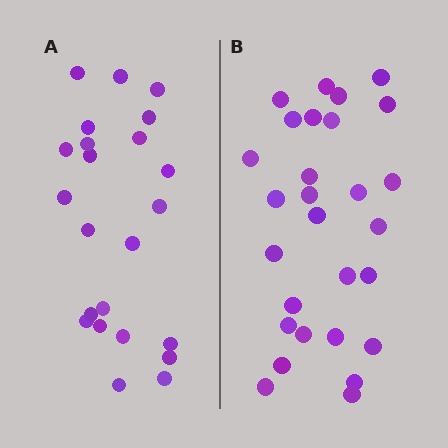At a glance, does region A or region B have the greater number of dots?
Region B (the right region) has more dots.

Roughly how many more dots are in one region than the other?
Region B has about 5 more dots than region A.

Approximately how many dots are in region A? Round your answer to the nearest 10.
About 20 dots. (The exact count is 23, which rounds to 20.)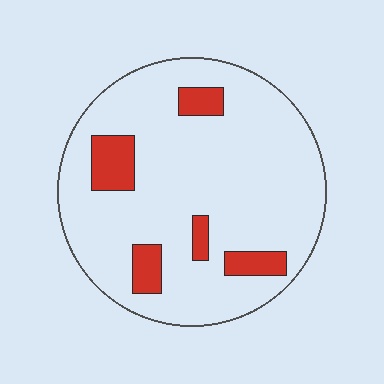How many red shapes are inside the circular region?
5.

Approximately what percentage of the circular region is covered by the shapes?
Approximately 15%.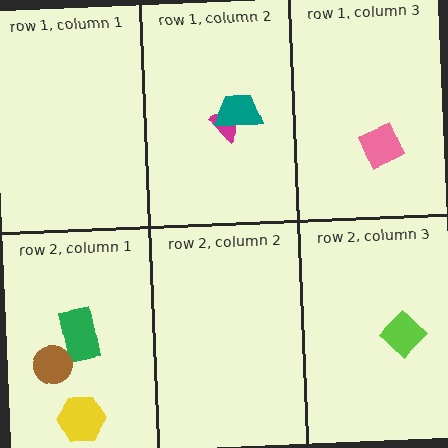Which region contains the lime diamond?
The row 2, column 3 region.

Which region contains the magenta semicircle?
The row 1, column 2 region.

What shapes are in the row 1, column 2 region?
The magenta semicircle, the teal trapezoid.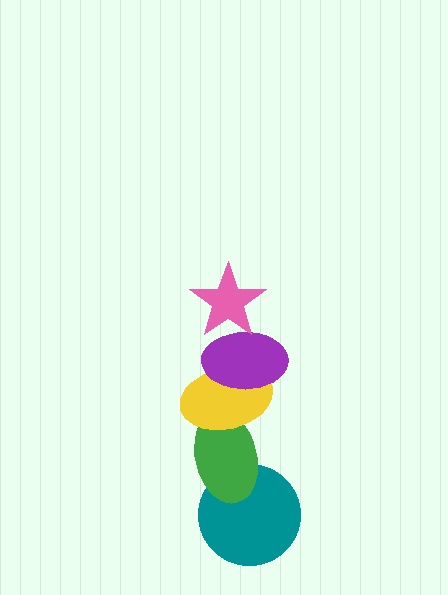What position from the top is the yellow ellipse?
The yellow ellipse is 3rd from the top.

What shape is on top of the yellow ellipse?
The purple ellipse is on top of the yellow ellipse.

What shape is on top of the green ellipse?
The yellow ellipse is on top of the green ellipse.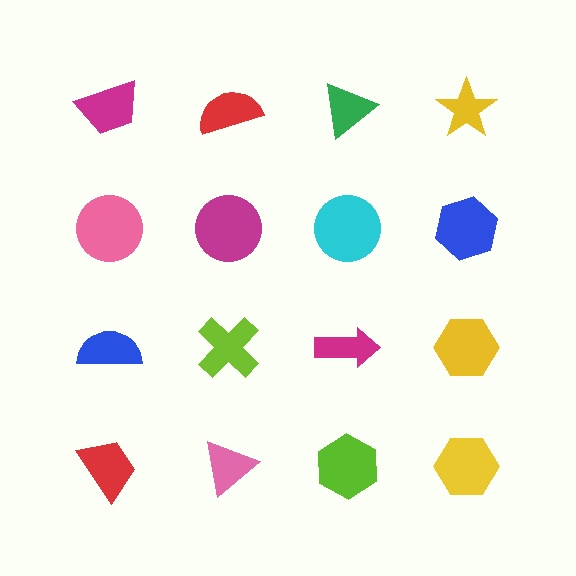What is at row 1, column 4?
A yellow star.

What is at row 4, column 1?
A red trapezoid.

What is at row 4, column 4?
A yellow hexagon.